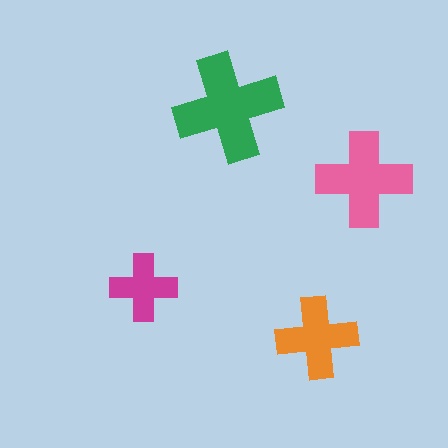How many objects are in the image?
There are 4 objects in the image.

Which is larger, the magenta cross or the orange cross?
The orange one.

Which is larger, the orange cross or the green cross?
The green one.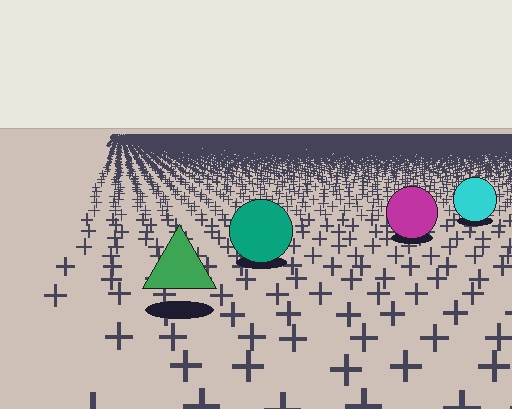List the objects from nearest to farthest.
From nearest to farthest: the green triangle, the teal circle, the magenta circle, the cyan circle.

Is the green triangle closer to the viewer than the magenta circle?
Yes. The green triangle is closer — you can tell from the texture gradient: the ground texture is coarser near it.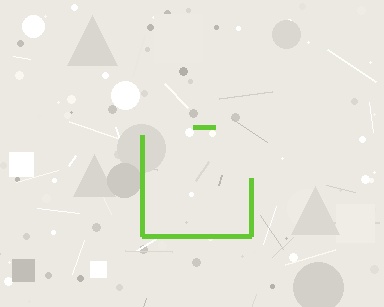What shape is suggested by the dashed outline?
The dashed outline suggests a square.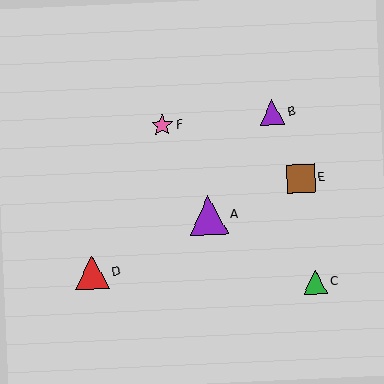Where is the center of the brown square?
The center of the brown square is at (301, 178).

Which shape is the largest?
The purple triangle (labeled A) is the largest.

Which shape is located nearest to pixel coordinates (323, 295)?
The green triangle (labeled C) at (315, 282) is nearest to that location.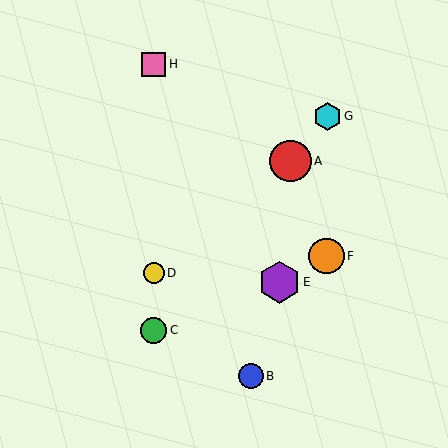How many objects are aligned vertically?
3 objects (C, D, H) are aligned vertically.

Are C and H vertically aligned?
Yes, both are at x≈154.